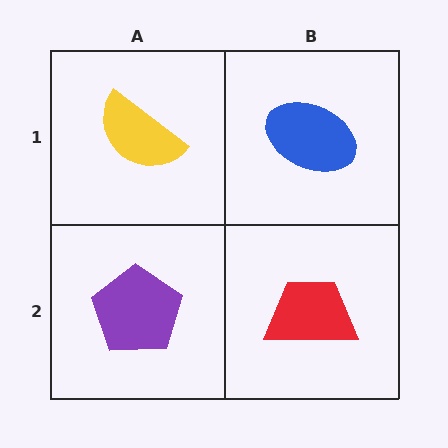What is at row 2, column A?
A purple pentagon.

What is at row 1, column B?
A blue ellipse.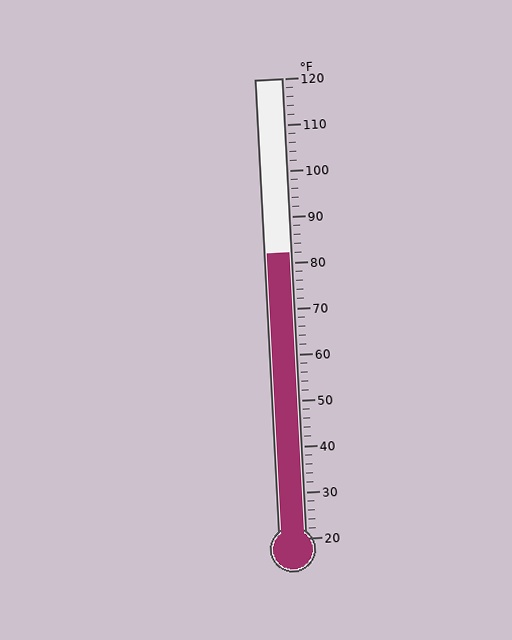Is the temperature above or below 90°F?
The temperature is below 90°F.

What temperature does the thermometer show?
The thermometer shows approximately 82°F.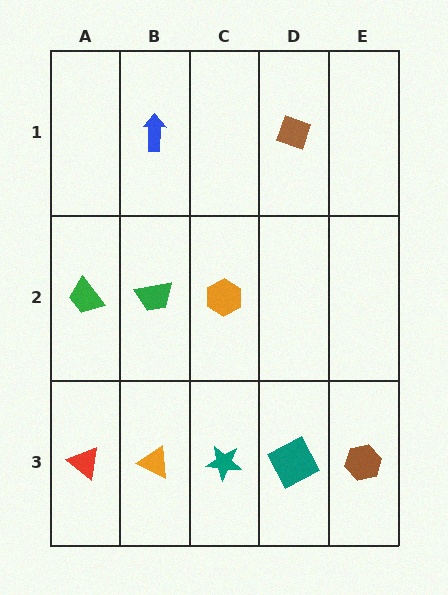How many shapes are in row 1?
2 shapes.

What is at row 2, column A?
A green trapezoid.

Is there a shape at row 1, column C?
No, that cell is empty.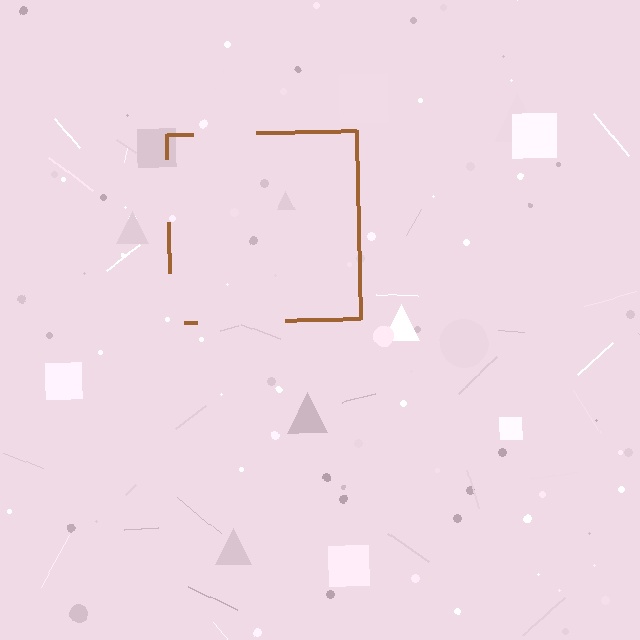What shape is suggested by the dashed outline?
The dashed outline suggests a square.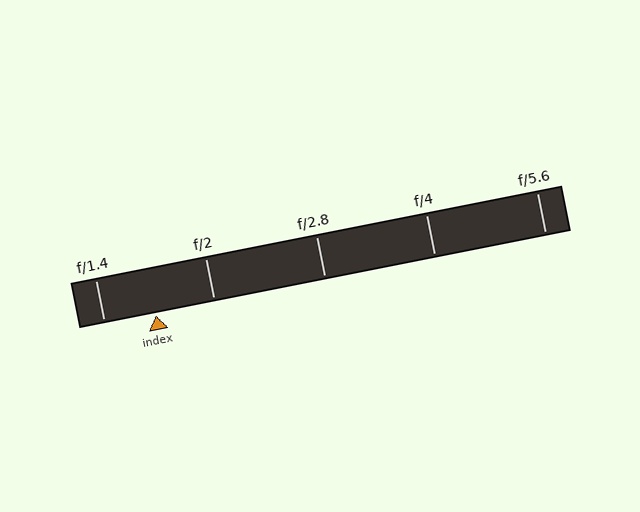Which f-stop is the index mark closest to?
The index mark is closest to f/1.4.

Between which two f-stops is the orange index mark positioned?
The index mark is between f/1.4 and f/2.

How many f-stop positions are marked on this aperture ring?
There are 5 f-stop positions marked.